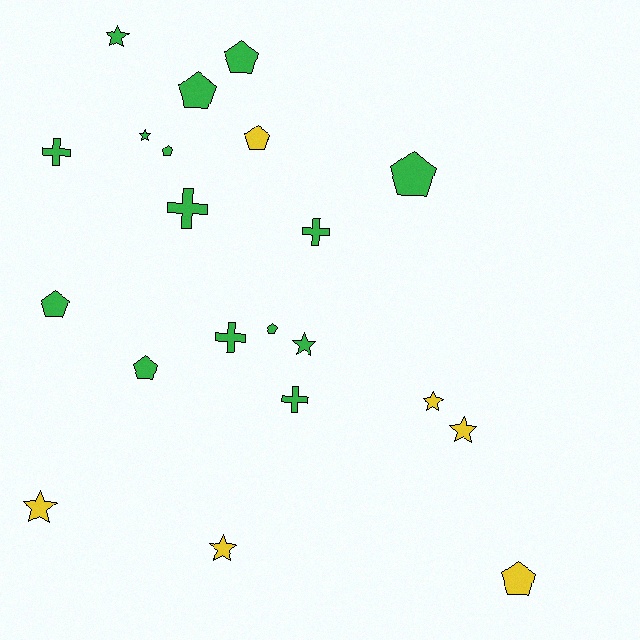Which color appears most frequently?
Green, with 15 objects.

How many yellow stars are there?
There are 4 yellow stars.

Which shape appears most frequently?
Pentagon, with 9 objects.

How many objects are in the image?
There are 21 objects.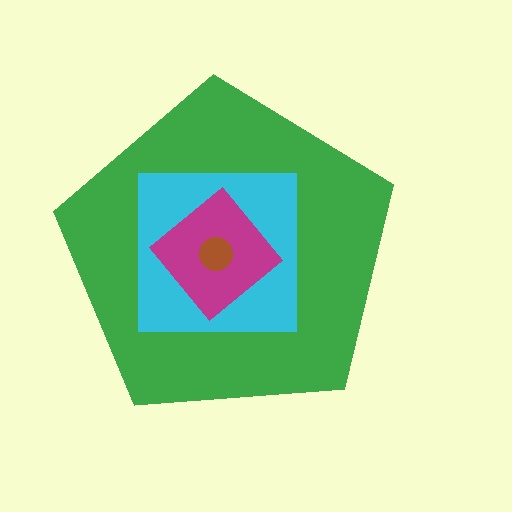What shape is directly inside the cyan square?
The magenta diamond.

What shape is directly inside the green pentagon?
The cyan square.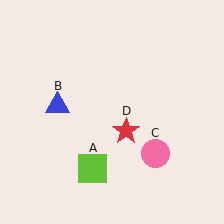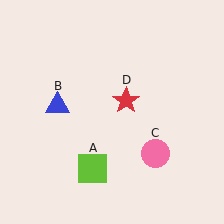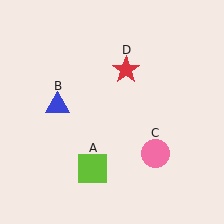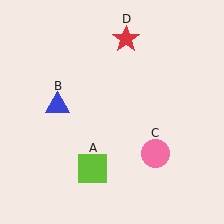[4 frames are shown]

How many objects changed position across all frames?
1 object changed position: red star (object D).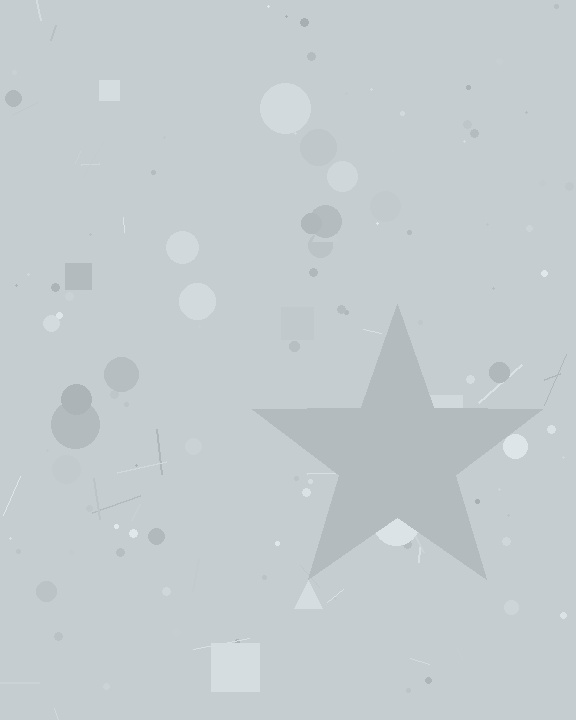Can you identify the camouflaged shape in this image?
The camouflaged shape is a star.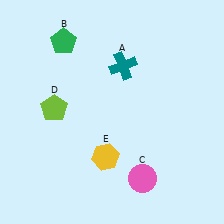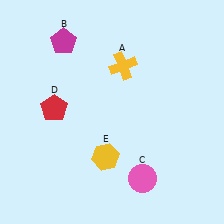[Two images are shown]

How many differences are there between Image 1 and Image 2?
There are 3 differences between the two images.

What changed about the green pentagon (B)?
In Image 1, B is green. In Image 2, it changed to magenta.